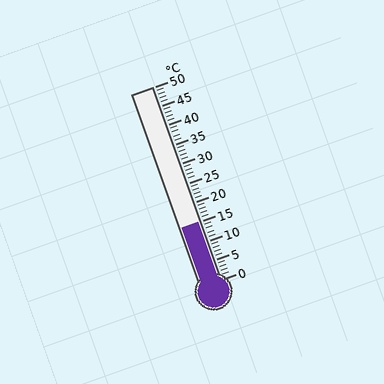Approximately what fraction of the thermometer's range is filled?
The thermometer is filled to approximately 30% of its range.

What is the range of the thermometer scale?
The thermometer scale ranges from 0°C to 50°C.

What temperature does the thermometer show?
The thermometer shows approximately 15°C.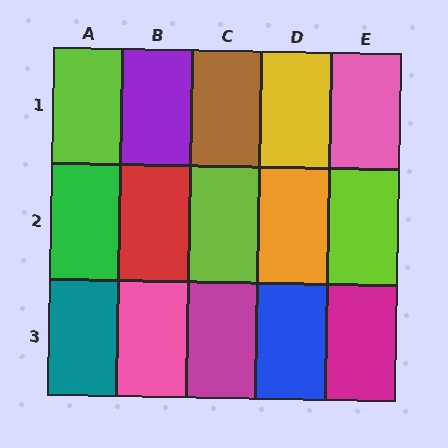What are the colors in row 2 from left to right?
Green, red, lime, orange, lime.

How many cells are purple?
1 cell is purple.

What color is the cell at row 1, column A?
Lime.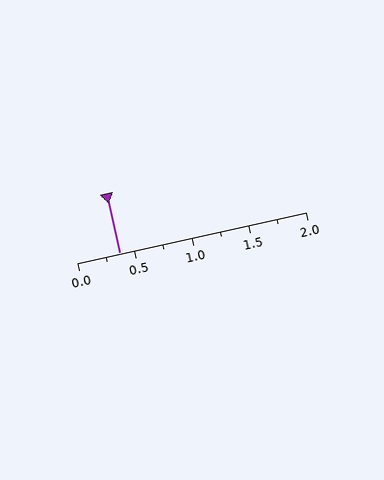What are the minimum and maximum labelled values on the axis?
The axis runs from 0.0 to 2.0.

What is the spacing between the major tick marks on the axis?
The major ticks are spaced 0.5 apart.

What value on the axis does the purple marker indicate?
The marker indicates approximately 0.38.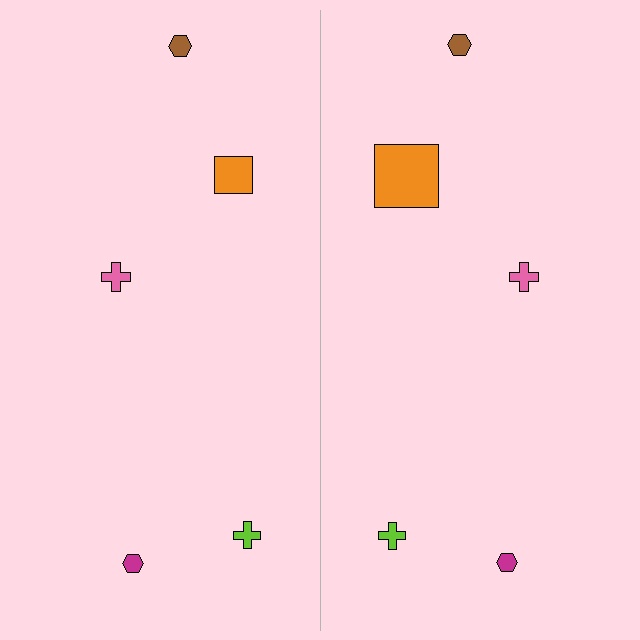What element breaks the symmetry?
The orange square on the right side has a different size than its mirror counterpart.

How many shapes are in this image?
There are 10 shapes in this image.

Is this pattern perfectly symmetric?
No, the pattern is not perfectly symmetric. The orange square on the right side has a different size than its mirror counterpart.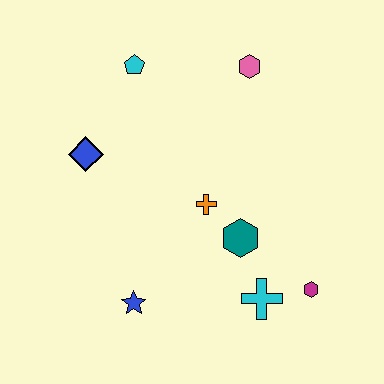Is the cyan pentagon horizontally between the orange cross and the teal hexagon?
No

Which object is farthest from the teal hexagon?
The cyan pentagon is farthest from the teal hexagon.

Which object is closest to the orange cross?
The teal hexagon is closest to the orange cross.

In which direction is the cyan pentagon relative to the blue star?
The cyan pentagon is above the blue star.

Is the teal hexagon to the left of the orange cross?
No